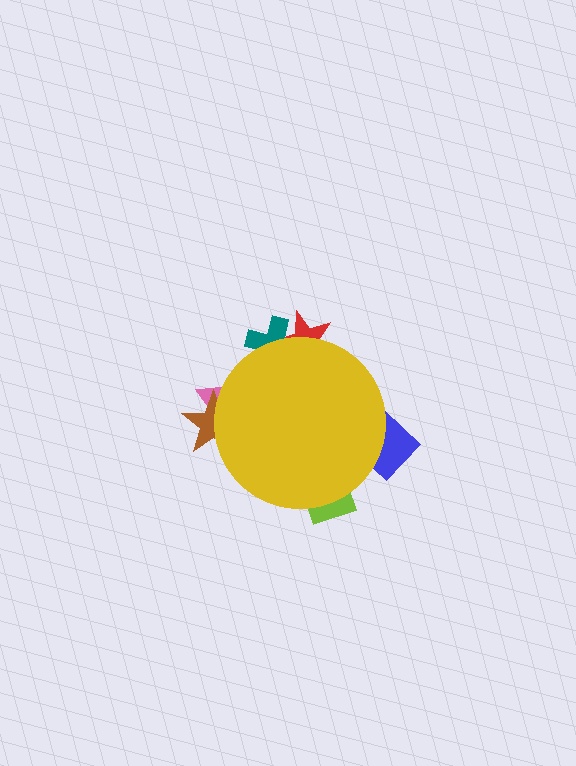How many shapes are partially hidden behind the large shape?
6 shapes are partially hidden.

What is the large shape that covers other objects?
A yellow circle.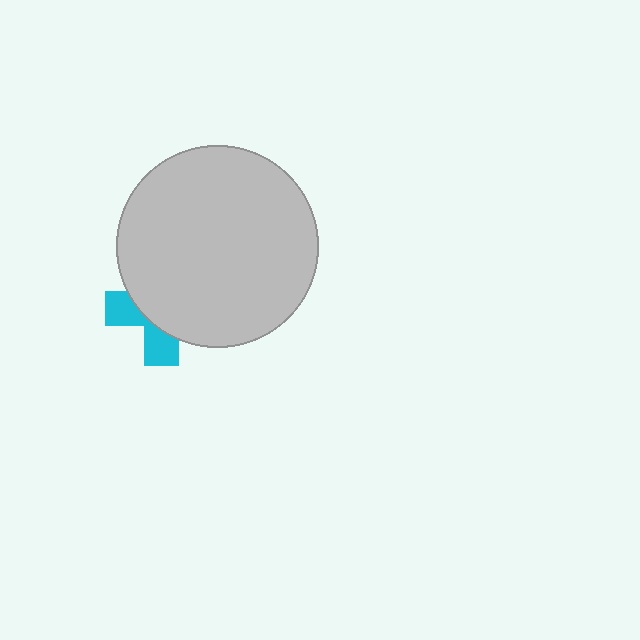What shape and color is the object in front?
The object in front is a light gray circle.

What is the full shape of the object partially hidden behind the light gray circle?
The partially hidden object is a cyan cross.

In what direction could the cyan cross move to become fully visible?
The cyan cross could move toward the lower-left. That would shift it out from behind the light gray circle entirely.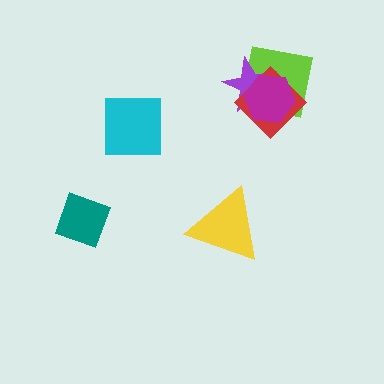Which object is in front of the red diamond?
The magenta hexagon is in front of the red diamond.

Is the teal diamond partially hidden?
No, no other shape covers it.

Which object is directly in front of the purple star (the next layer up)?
The red diamond is directly in front of the purple star.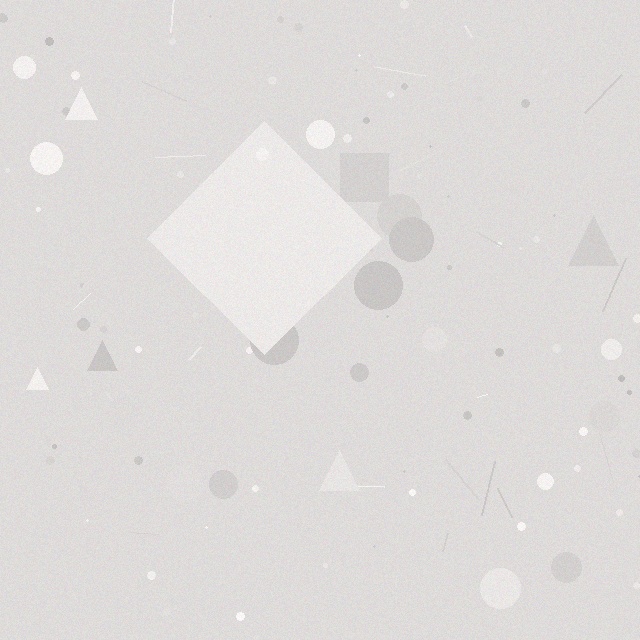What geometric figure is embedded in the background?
A diamond is embedded in the background.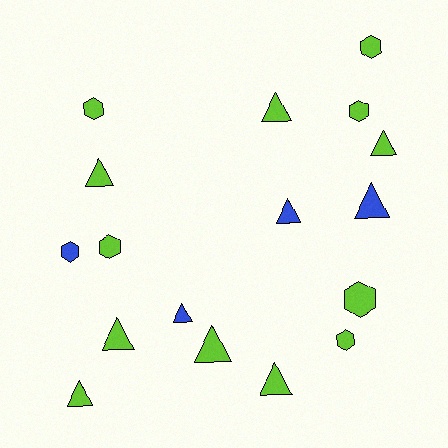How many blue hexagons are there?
There is 1 blue hexagon.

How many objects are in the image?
There are 17 objects.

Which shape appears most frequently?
Triangle, with 10 objects.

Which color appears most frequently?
Lime, with 13 objects.